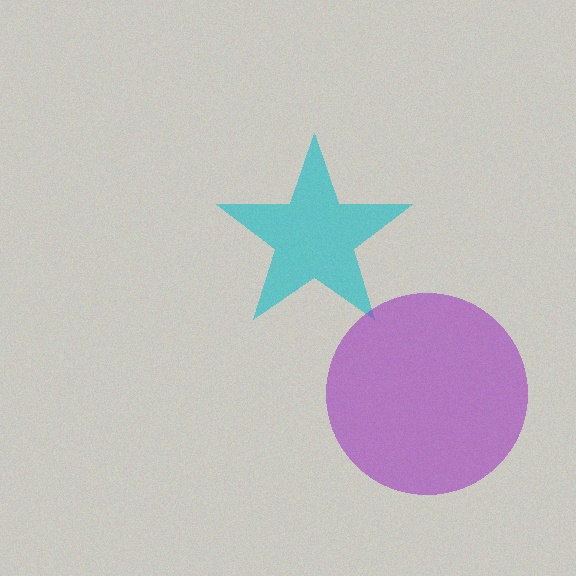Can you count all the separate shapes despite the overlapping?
Yes, there are 2 separate shapes.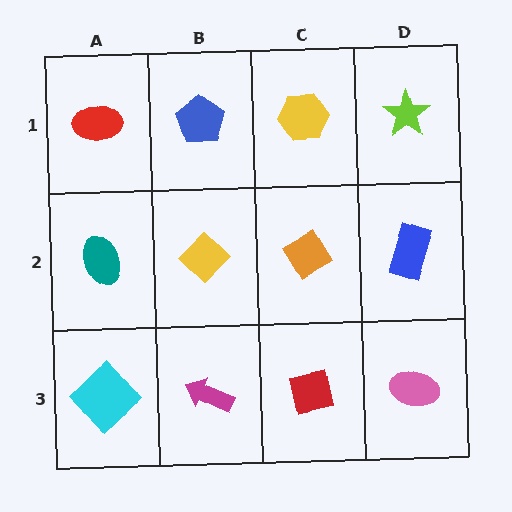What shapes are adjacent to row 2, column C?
A yellow hexagon (row 1, column C), a red square (row 3, column C), a yellow diamond (row 2, column B), a blue rectangle (row 2, column D).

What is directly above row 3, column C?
An orange diamond.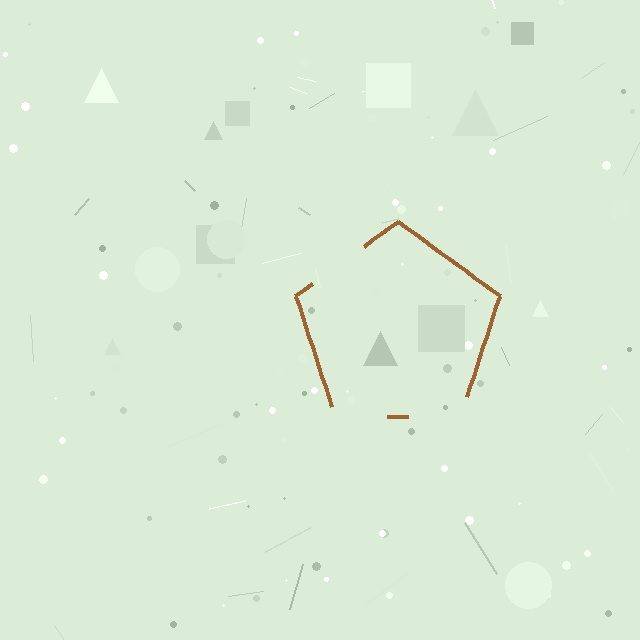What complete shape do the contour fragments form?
The contour fragments form a pentagon.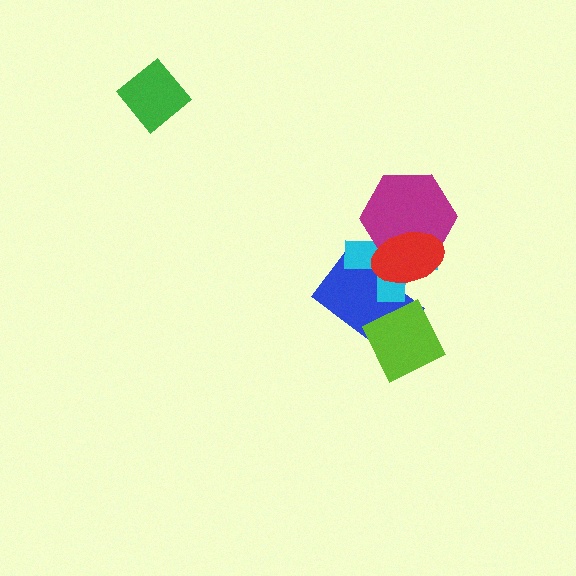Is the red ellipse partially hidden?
No, no other shape covers it.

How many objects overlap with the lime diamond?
1 object overlaps with the lime diamond.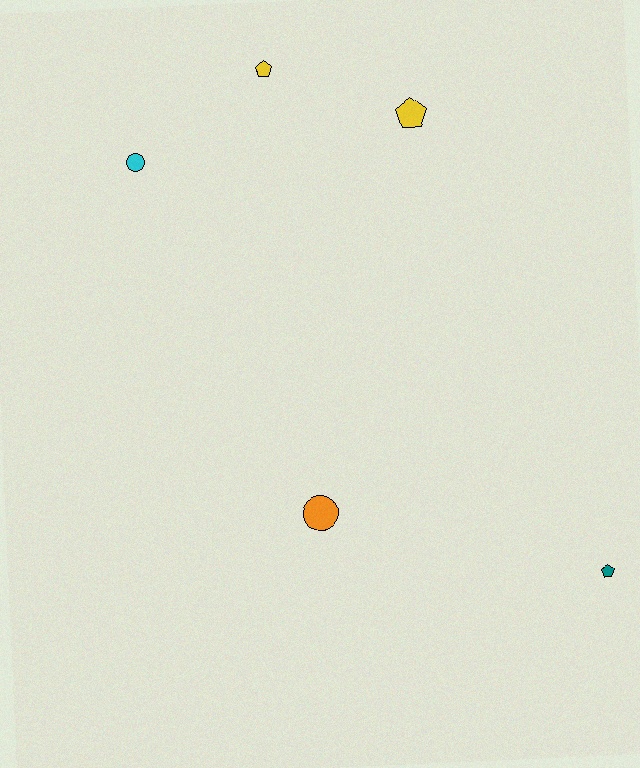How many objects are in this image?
There are 5 objects.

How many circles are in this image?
There are 2 circles.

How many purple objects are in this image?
There are no purple objects.